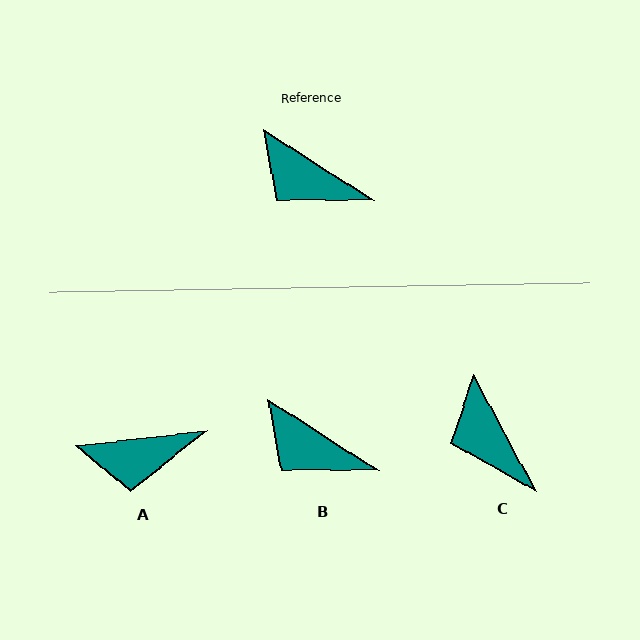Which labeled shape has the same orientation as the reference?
B.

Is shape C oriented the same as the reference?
No, it is off by about 29 degrees.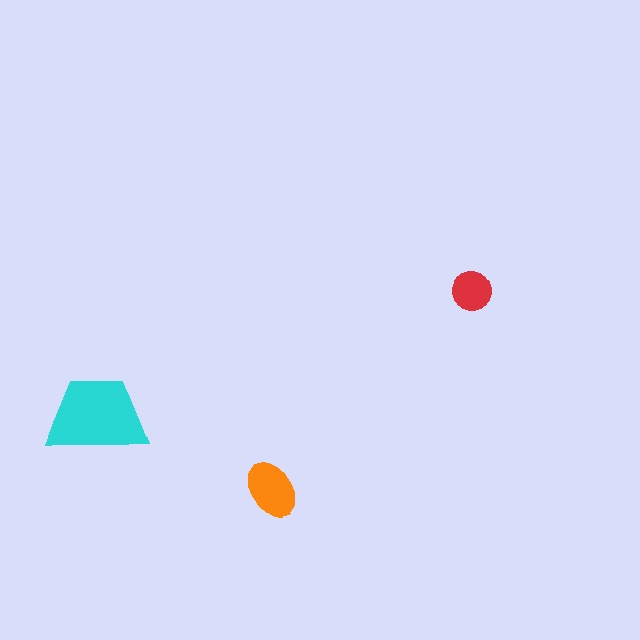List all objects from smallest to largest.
The red circle, the orange ellipse, the cyan trapezoid.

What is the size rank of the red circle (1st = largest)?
3rd.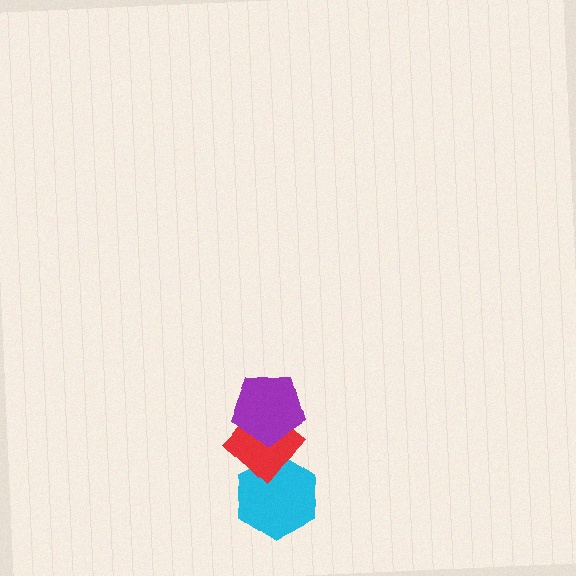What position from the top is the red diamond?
The red diamond is 2nd from the top.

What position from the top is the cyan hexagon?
The cyan hexagon is 3rd from the top.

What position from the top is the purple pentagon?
The purple pentagon is 1st from the top.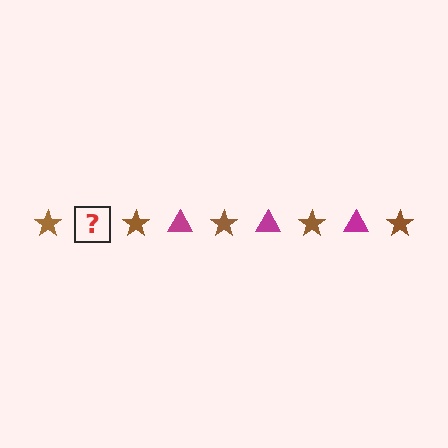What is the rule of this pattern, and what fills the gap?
The rule is that the pattern alternates between brown star and magenta triangle. The gap should be filled with a magenta triangle.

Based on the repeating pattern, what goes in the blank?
The blank should be a magenta triangle.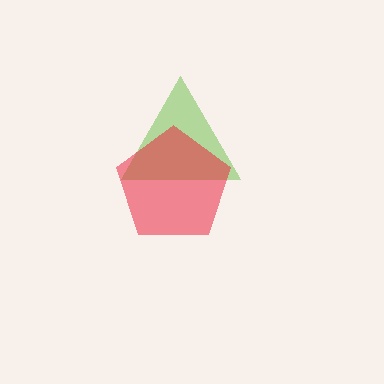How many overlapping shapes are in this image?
There are 2 overlapping shapes in the image.